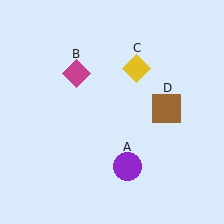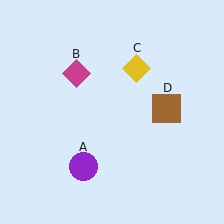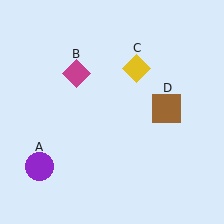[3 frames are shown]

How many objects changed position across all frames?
1 object changed position: purple circle (object A).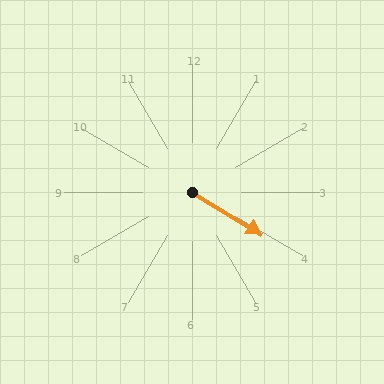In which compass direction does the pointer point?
Southeast.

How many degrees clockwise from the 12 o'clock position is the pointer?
Approximately 121 degrees.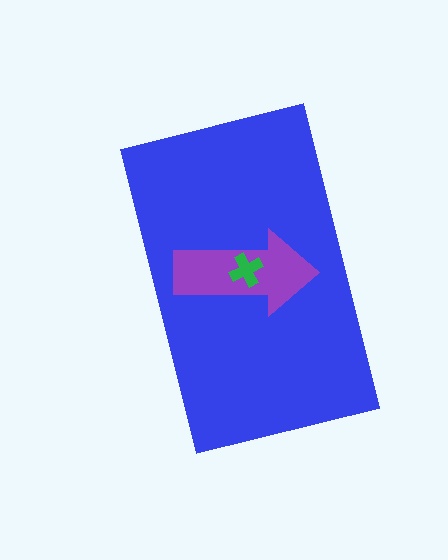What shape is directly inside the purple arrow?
The green cross.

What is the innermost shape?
The green cross.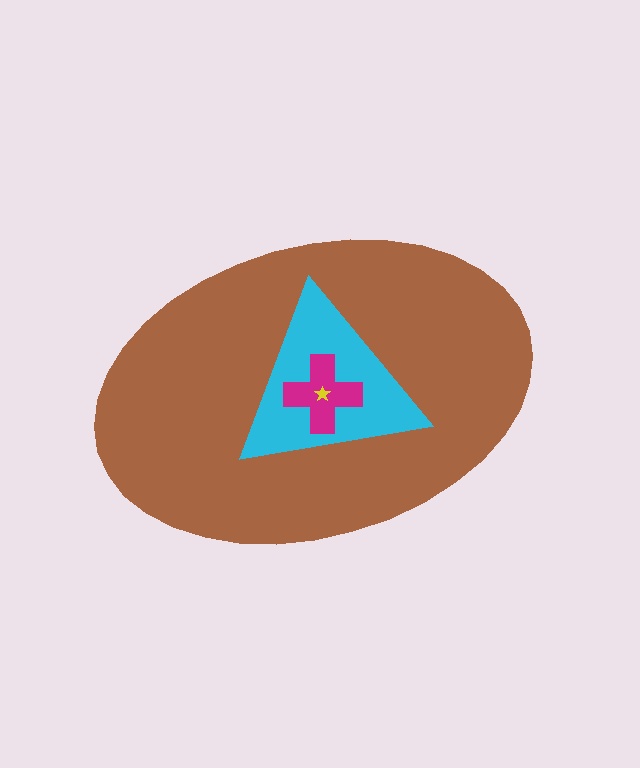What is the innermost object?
The yellow star.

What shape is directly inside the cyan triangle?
The magenta cross.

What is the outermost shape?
The brown ellipse.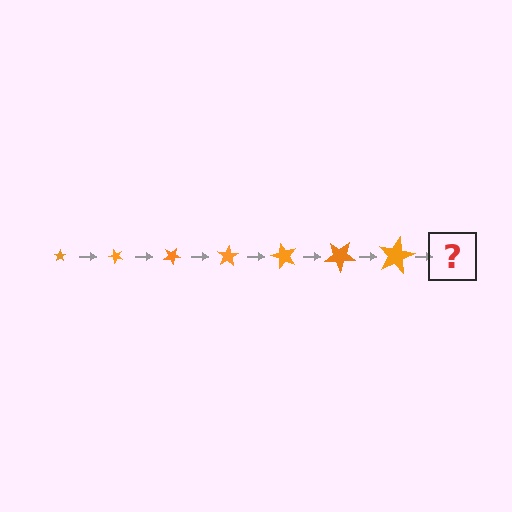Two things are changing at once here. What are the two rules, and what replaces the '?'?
The two rules are that the star grows larger each step and it rotates 50 degrees each step. The '?' should be a star, larger than the previous one and rotated 350 degrees from the start.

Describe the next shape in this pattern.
It should be a star, larger than the previous one and rotated 350 degrees from the start.